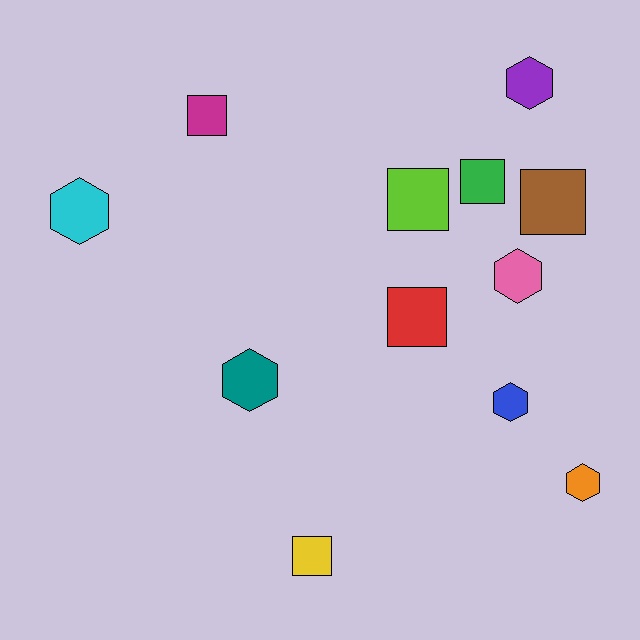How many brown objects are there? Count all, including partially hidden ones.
There is 1 brown object.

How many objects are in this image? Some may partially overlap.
There are 12 objects.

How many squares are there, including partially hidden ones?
There are 6 squares.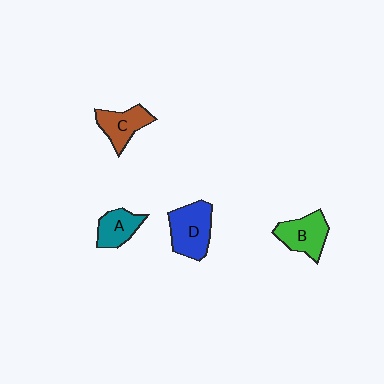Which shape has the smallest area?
Shape A (teal).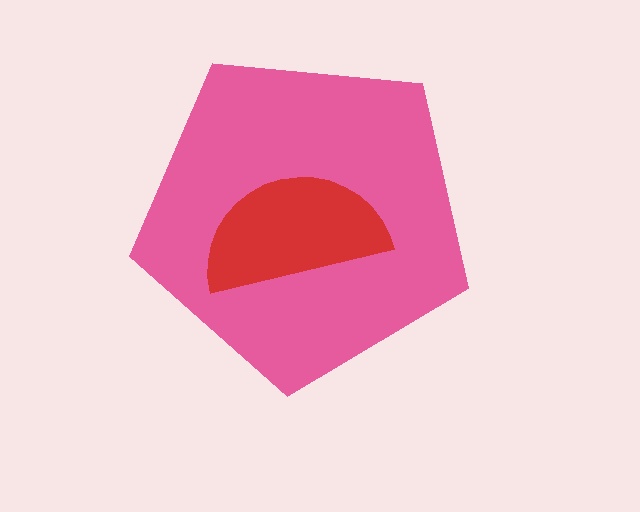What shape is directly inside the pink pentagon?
The red semicircle.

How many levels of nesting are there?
2.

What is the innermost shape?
The red semicircle.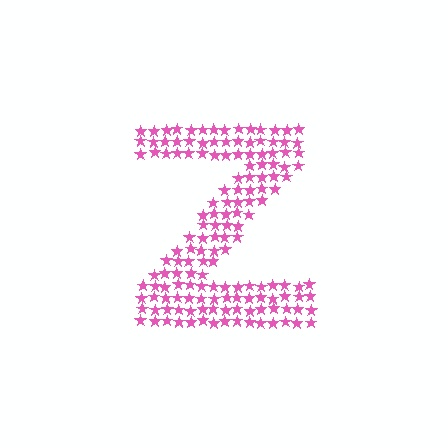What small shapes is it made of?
It is made of small stars.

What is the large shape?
The large shape is the letter Z.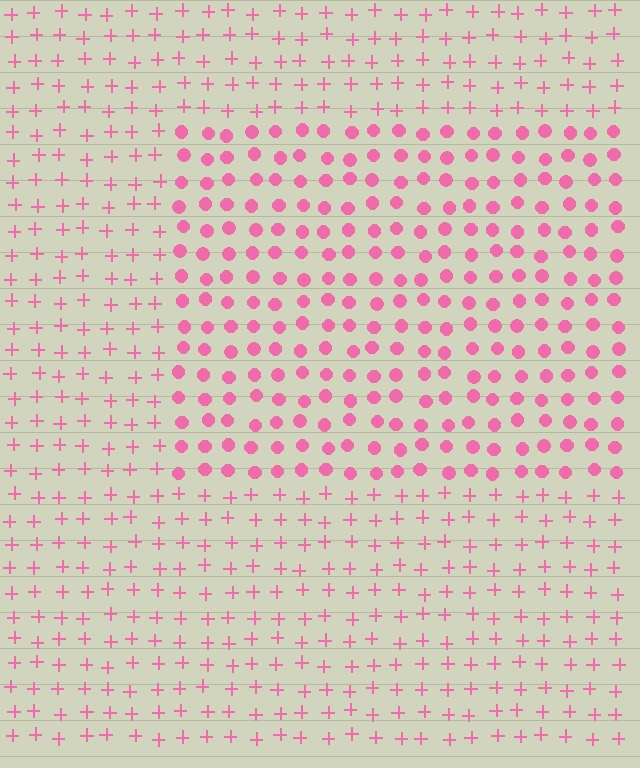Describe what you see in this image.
The image is filled with small pink elements arranged in a uniform grid. A rectangle-shaped region contains circles, while the surrounding area contains plus signs. The boundary is defined purely by the change in element shape.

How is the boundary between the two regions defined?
The boundary is defined by a change in element shape: circles inside vs. plus signs outside. All elements share the same color and spacing.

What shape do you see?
I see a rectangle.